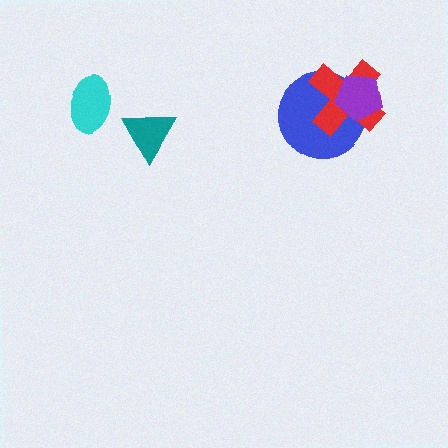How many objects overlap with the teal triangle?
0 objects overlap with the teal triangle.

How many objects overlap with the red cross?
2 objects overlap with the red cross.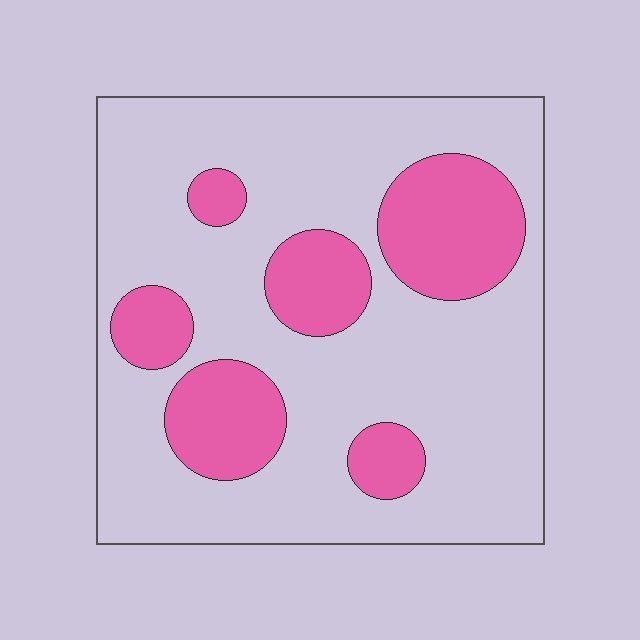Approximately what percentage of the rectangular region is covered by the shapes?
Approximately 25%.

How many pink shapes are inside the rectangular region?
6.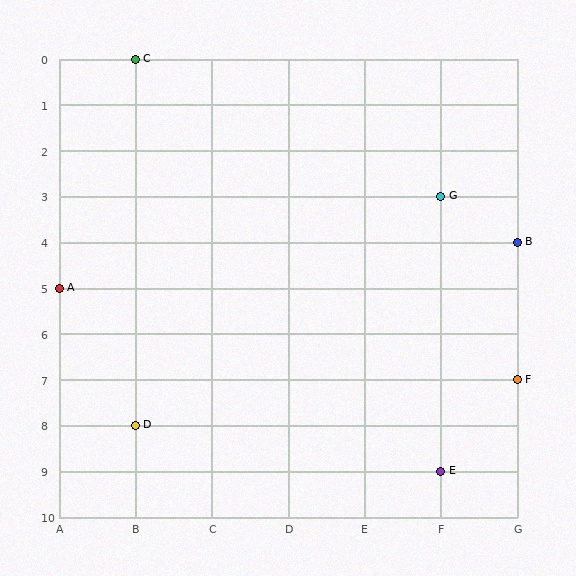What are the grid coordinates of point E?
Point E is at grid coordinates (F, 9).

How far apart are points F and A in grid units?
Points F and A are 6 columns and 2 rows apart (about 6.3 grid units diagonally).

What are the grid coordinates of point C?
Point C is at grid coordinates (B, 0).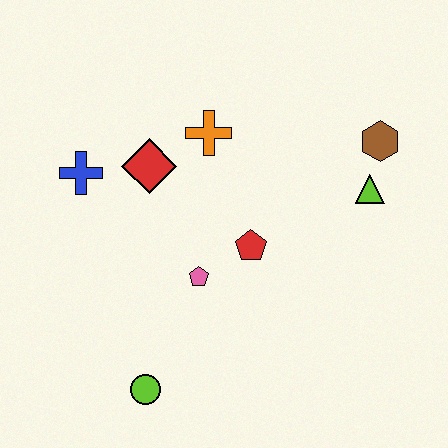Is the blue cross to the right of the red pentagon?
No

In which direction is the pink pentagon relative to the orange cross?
The pink pentagon is below the orange cross.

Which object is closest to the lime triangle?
The brown hexagon is closest to the lime triangle.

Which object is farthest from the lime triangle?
The lime circle is farthest from the lime triangle.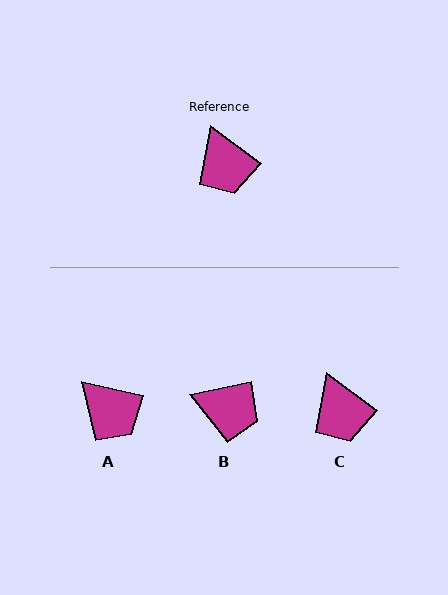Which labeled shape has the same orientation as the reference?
C.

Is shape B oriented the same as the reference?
No, it is off by about 49 degrees.